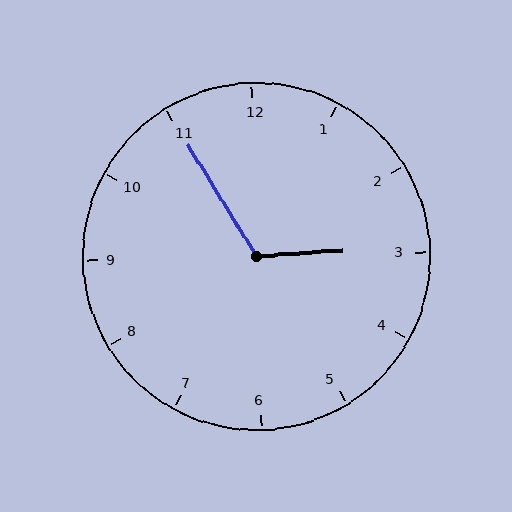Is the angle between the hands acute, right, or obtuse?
It is obtuse.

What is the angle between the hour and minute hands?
Approximately 118 degrees.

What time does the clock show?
2:55.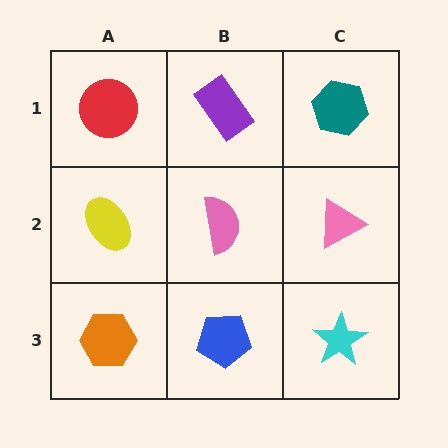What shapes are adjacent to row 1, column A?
A yellow ellipse (row 2, column A), a purple rectangle (row 1, column B).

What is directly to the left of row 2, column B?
A yellow ellipse.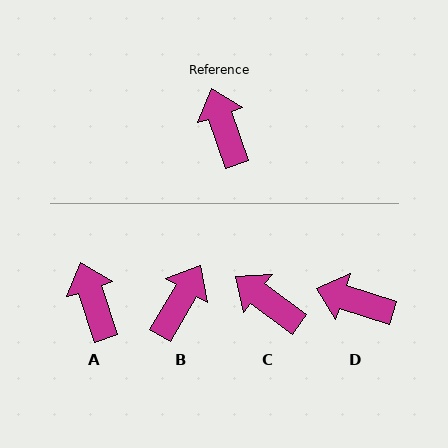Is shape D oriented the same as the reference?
No, it is off by about 54 degrees.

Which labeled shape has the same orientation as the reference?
A.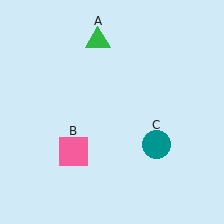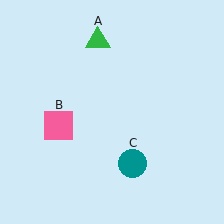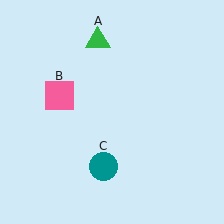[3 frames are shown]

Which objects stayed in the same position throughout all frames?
Green triangle (object A) remained stationary.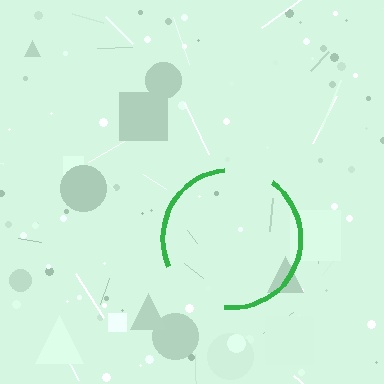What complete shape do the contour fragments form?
The contour fragments form a circle.